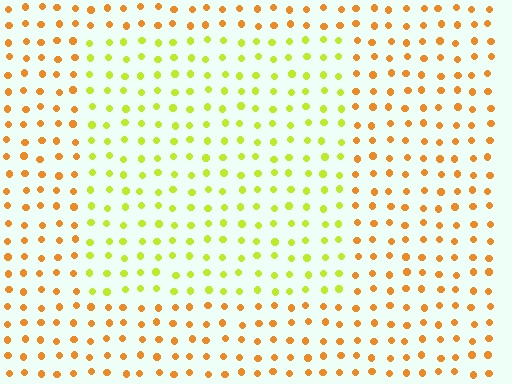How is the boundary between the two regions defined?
The boundary is defined purely by a slight shift in hue (about 44 degrees). Spacing, size, and orientation are identical on both sides.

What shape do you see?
I see a rectangle.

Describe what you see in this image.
The image is filled with small orange elements in a uniform arrangement. A rectangle-shaped region is visible where the elements are tinted to a slightly different hue, forming a subtle color boundary.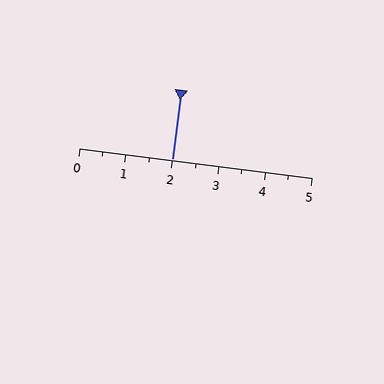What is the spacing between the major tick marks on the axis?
The major ticks are spaced 1 apart.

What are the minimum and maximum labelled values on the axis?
The axis runs from 0 to 5.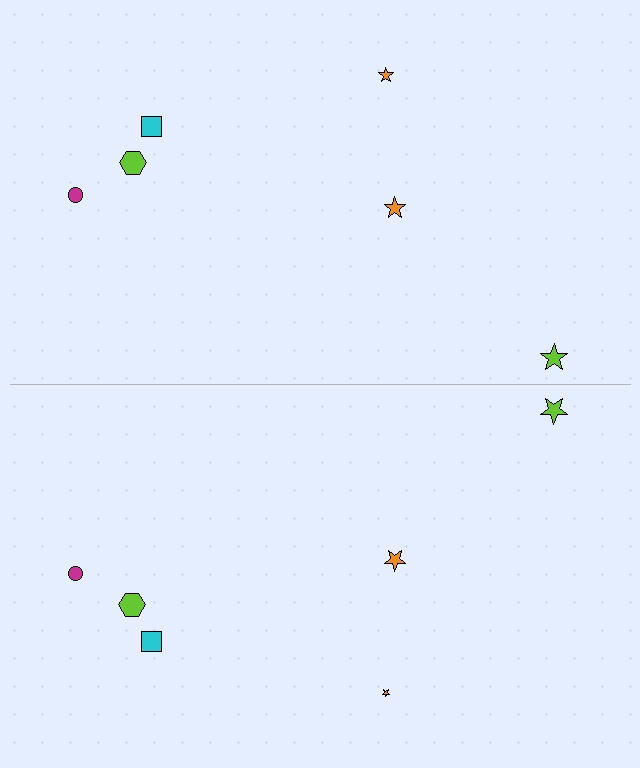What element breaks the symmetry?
The orange star on the bottom side has a different size than its mirror counterpart.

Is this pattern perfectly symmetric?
No, the pattern is not perfectly symmetric. The orange star on the bottom side has a different size than its mirror counterpart.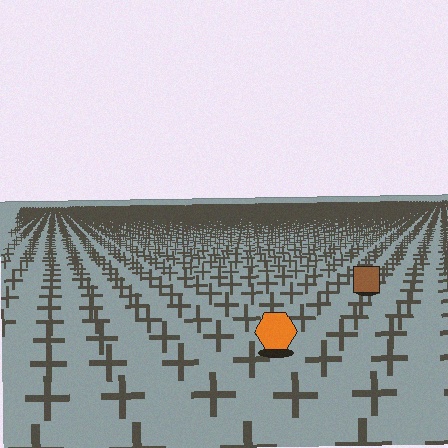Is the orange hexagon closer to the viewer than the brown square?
Yes. The orange hexagon is closer — you can tell from the texture gradient: the ground texture is coarser near it.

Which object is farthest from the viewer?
The brown square is farthest from the viewer. It appears smaller and the ground texture around it is denser.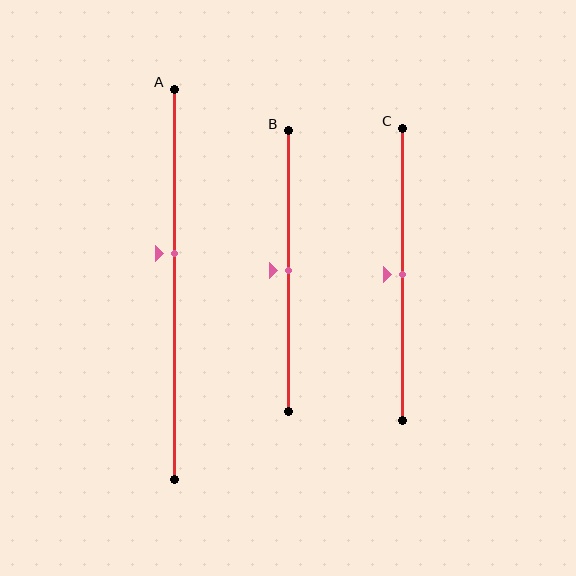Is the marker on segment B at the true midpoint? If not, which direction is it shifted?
Yes, the marker on segment B is at the true midpoint.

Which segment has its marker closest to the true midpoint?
Segment B has its marker closest to the true midpoint.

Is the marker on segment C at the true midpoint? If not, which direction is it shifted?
Yes, the marker on segment C is at the true midpoint.